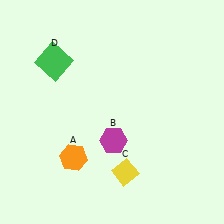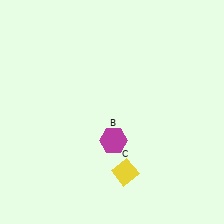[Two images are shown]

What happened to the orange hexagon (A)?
The orange hexagon (A) was removed in Image 2. It was in the bottom-left area of Image 1.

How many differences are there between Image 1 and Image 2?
There are 2 differences between the two images.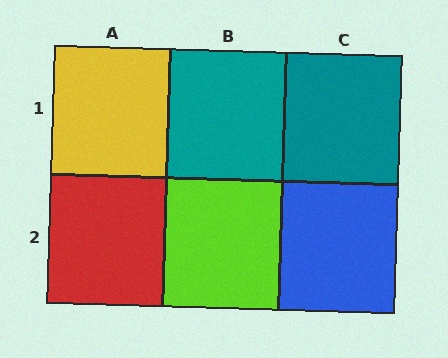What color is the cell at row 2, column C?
Blue.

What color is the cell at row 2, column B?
Lime.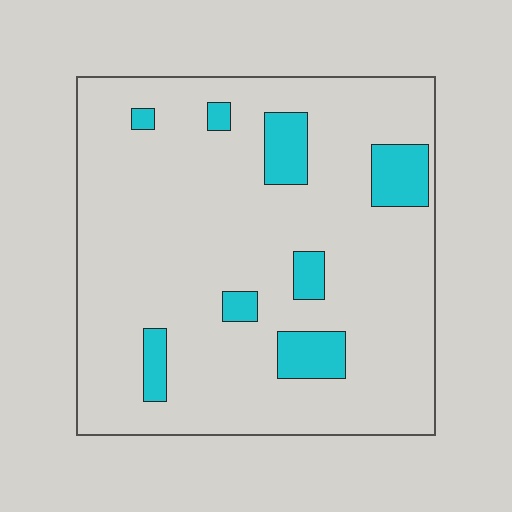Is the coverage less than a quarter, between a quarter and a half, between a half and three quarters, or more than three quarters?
Less than a quarter.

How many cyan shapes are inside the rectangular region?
8.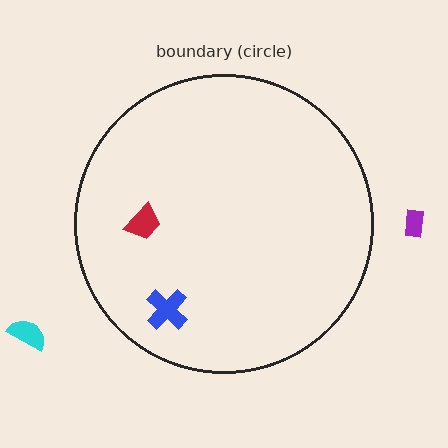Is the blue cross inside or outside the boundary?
Inside.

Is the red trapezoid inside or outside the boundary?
Inside.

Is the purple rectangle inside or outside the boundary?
Outside.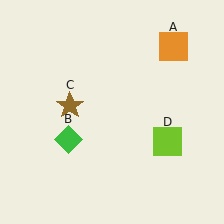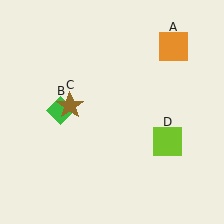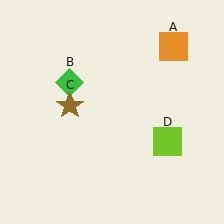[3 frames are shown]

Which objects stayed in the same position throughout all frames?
Orange square (object A) and brown star (object C) and lime square (object D) remained stationary.